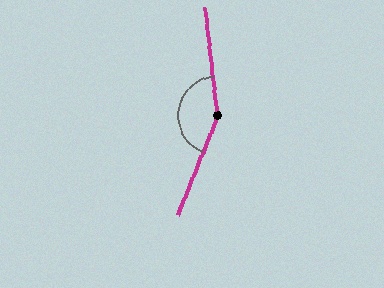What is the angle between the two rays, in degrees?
Approximately 152 degrees.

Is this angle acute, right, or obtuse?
It is obtuse.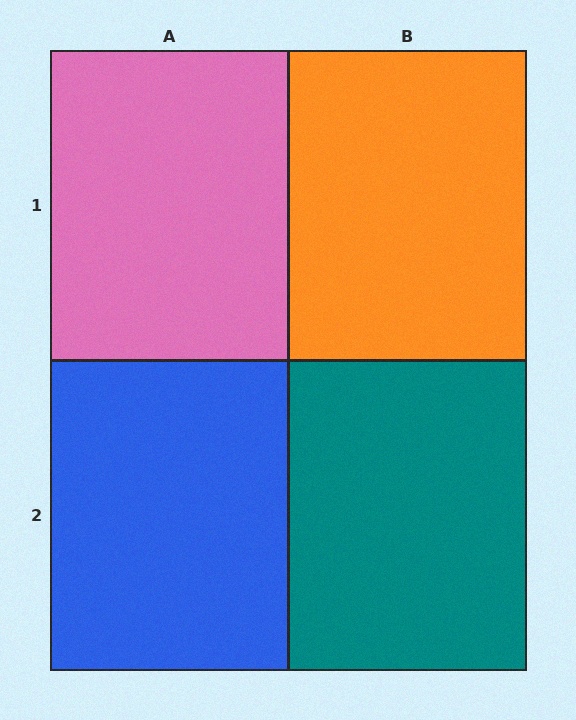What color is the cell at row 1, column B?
Orange.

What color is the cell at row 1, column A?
Pink.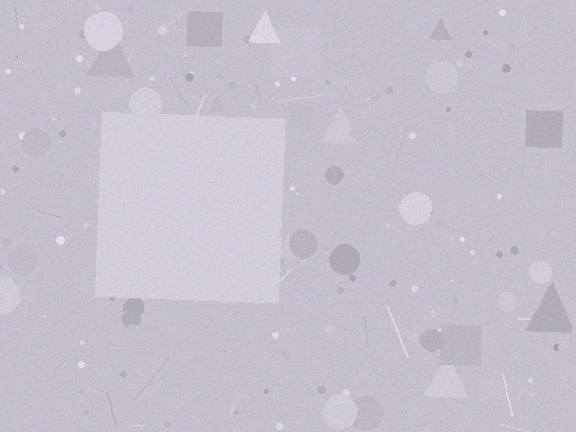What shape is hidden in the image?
A square is hidden in the image.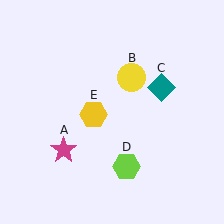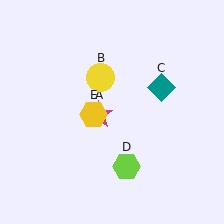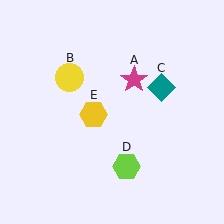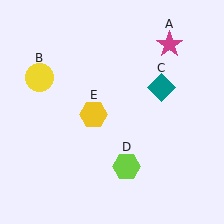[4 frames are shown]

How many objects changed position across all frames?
2 objects changed position: magenta star (object A), yellow circle (object B).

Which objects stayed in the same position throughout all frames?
Teal diamond (object C) and lime hexagon (object D) and yellow hexagon (object E) remained stationary.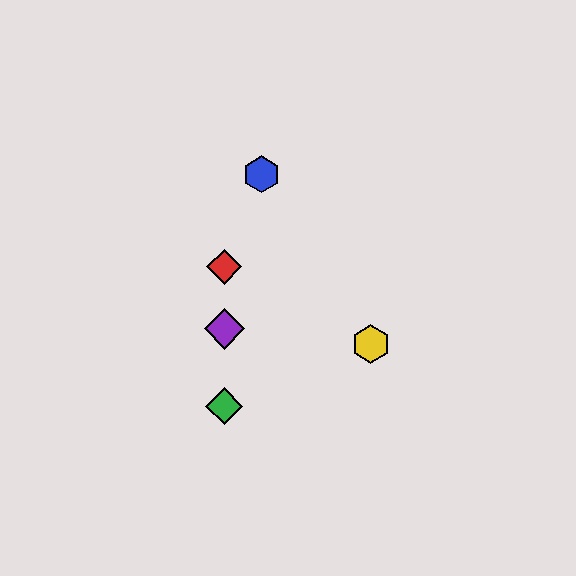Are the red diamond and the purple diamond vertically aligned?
Yes, both are at x≈224.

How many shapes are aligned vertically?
3 shapes (the red diamond, the green diamond, the purple diamond) are aligned vertically.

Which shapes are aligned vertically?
The red diamond, the green diamond, the purple diamond are aligned vertically.